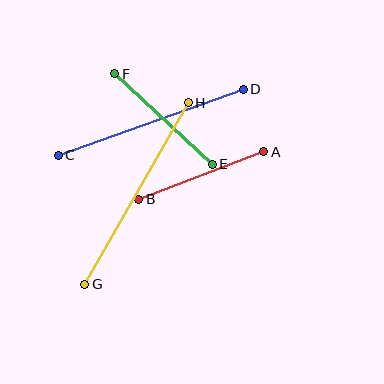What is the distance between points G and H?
The distance is approximately 209 pixels.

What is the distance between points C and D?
The distance is approximately 197 pixels.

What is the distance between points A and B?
The distance is approximately 134 pixels.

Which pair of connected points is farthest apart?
Points G and H are farthest apart.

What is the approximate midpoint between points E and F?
The midpoint is at approximately (164, 119) pixels.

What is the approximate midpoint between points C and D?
The midpoint is at approximately (151, 122) pixels.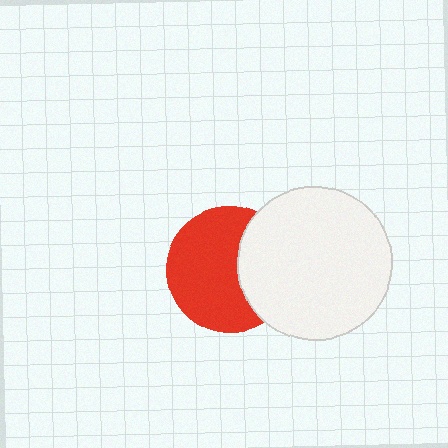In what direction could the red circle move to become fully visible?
The red circle could move left. That would shift it out from behind the white circle entirely.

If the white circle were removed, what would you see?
You would see the complete red circle.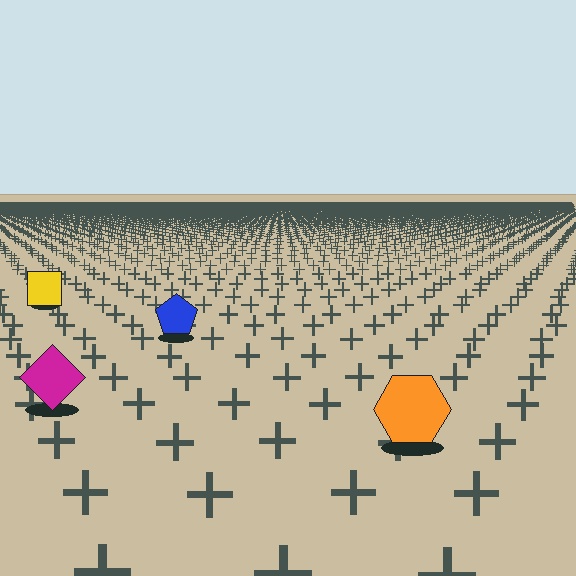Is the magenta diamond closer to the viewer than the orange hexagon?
No. The orange hexagon is closer — you can tell from the texture gradient: the ground texture is coarser near it.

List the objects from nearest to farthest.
From nearest to farthest: the orange hexagon, the magenta diamond, the blue pentagon, the yellow square.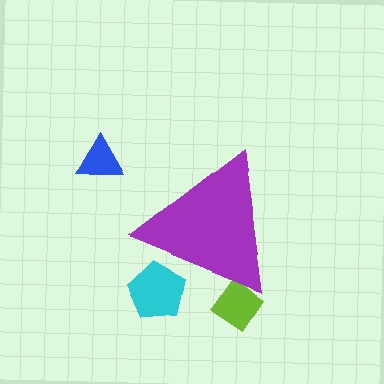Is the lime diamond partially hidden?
Yes, the lime diamond is partially hidden behind the purple triangle.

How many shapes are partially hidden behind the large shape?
2 shapes are partially hidden.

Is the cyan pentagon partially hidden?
Yes, the cyan pentagon is partially hidden behind the purple triangle.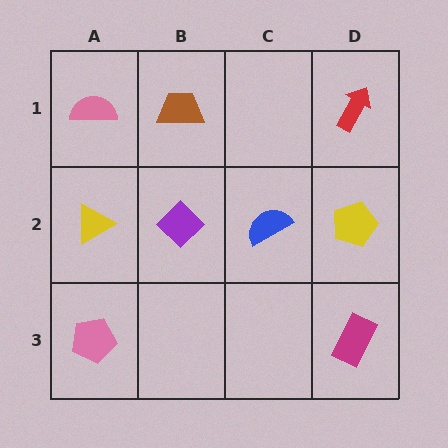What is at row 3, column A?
A pink pentagon.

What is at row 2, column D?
A yellow pentagon.